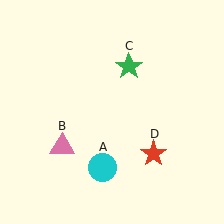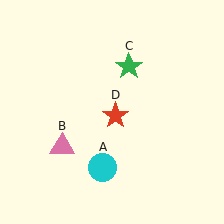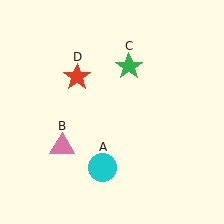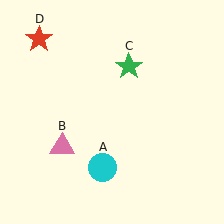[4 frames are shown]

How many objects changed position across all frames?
1 object changed position: red star (object D).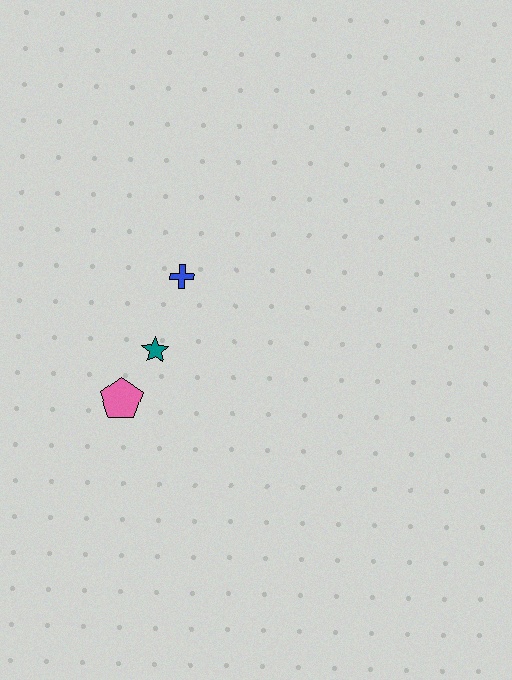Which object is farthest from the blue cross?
The pink pentagon is farthest from the blue cross.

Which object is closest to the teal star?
The pink pentagon is closest to the teal star.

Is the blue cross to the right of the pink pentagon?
Yes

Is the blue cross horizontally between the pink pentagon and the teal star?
No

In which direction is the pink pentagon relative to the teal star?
The pink pentagon is below the teal star.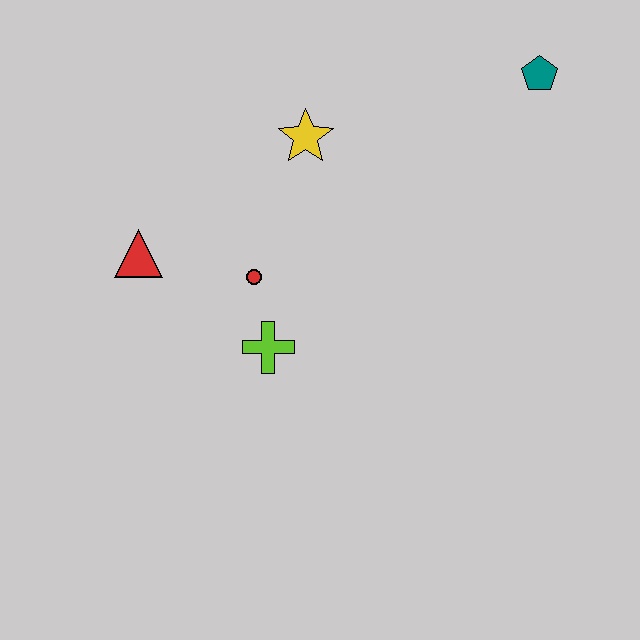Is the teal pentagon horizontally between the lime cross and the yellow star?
No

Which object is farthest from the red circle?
The teal pentagon is farthest from the red circle.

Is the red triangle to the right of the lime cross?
No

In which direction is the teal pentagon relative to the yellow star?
The teal pentagon is to the right of the yellow star.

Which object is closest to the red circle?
The lime cross is closest to the red circle.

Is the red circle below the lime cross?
No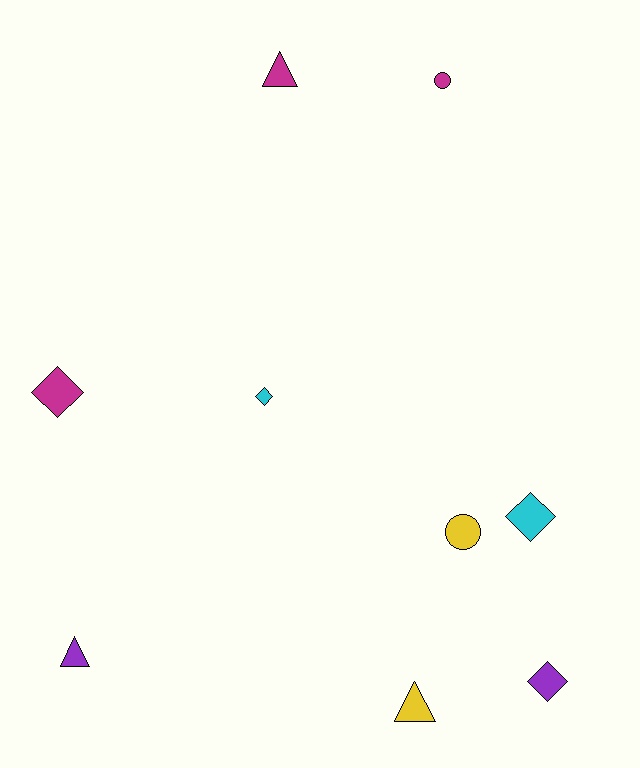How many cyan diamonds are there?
There are 2 cyan diamonds.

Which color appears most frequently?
Magenta, with 3 objects.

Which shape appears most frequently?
Diamond, with 4 objects.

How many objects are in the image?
There are 9 objects.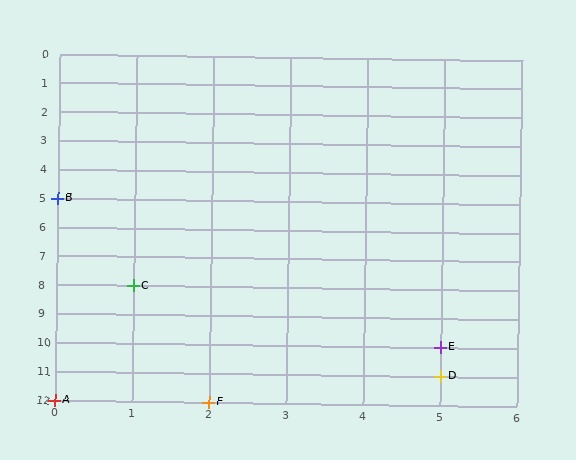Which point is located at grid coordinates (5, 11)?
Point D is at (5, 11).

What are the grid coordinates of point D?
Point D is at grid coordinates (5, 11).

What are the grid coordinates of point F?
Point F is at grid coordinates (2, 12).